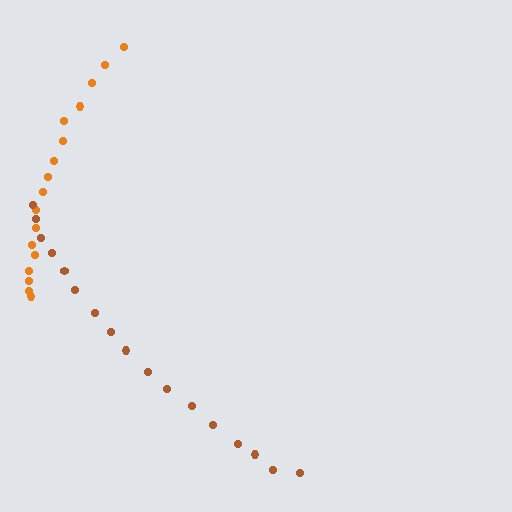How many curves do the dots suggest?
There are 2 distinct paths.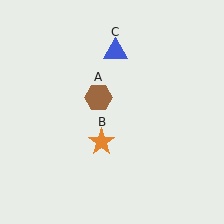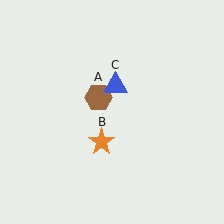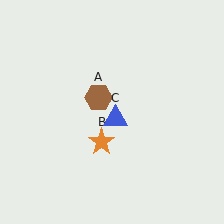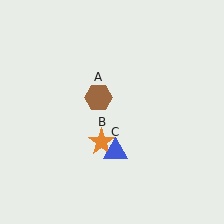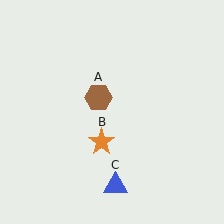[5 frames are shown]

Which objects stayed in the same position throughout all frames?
Brown hexagon (object A) and orange star (object B) remained stationary.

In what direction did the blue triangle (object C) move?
The blue triangle (object C) moved down.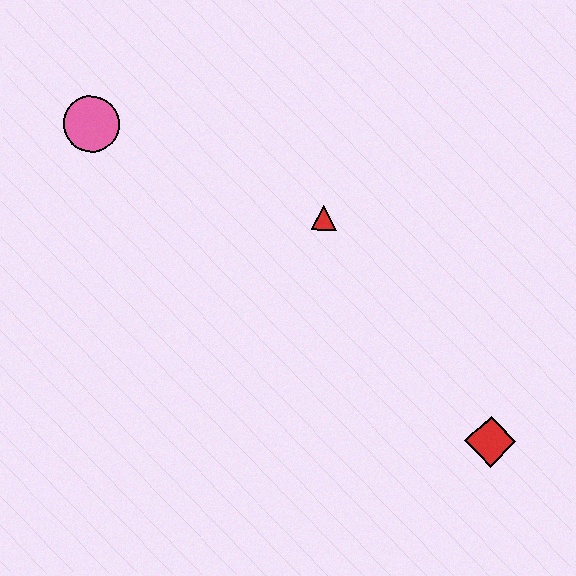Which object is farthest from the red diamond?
The pink circle is farthest from the red diamond.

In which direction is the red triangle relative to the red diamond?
The red triangle is above the red diamond.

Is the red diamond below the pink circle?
Yes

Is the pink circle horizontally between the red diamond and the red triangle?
No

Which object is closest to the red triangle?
The pink circle is closest to the red triangle.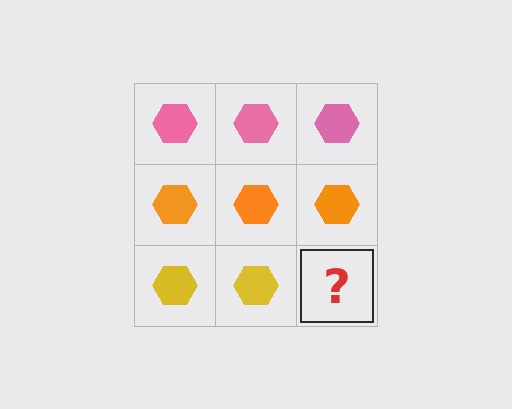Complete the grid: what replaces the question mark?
The question mark should be replaced with a yellow hexagon.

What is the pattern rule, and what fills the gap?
The rule is that each row has a consistent color. The gap should be filled with a yellow hexagon.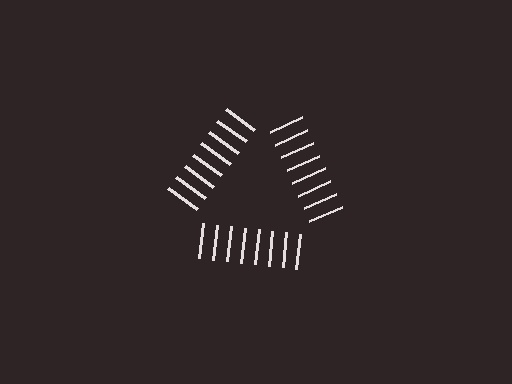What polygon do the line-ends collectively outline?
An illusory triangle — the line segments terminate on its edges but no continuous stroke is drawn.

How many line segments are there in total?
24 — 8 along each of the 3 edges.